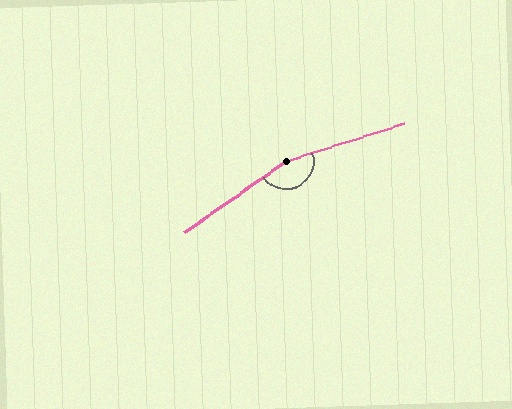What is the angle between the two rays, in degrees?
Approximately 163 degrees.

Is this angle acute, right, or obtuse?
It is obtuse.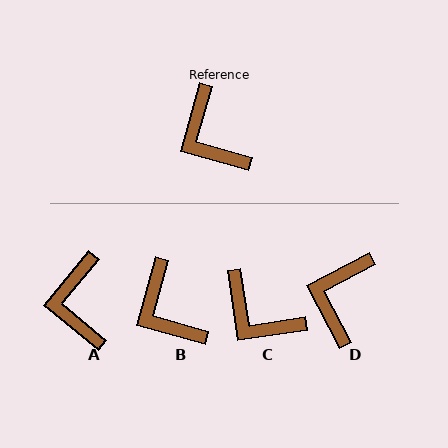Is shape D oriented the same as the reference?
No, it is off by about 47 degrees.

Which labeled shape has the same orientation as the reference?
B.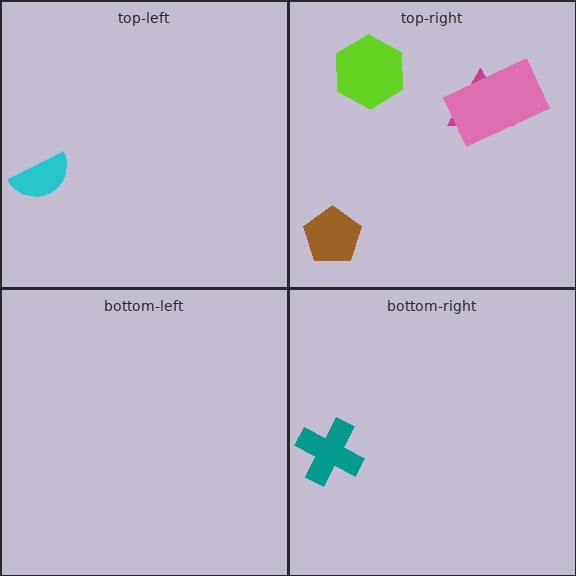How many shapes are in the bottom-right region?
1.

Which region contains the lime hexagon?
The top-right region.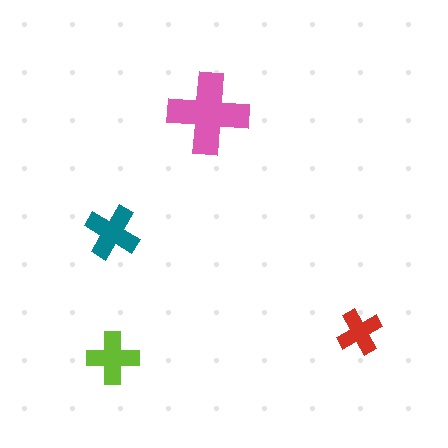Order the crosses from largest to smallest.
the pink one, the teal one, the lime one, the red one.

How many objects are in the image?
There are 4 objects in the image.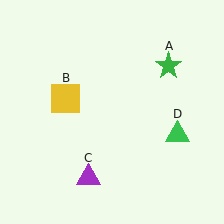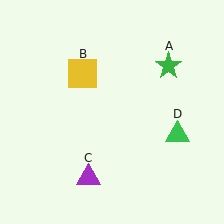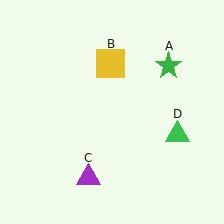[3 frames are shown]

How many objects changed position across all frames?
1 object changed position: yellow square (object B).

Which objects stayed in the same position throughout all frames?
Green star (object A) and purple triangle (object C) and green triangle (object D) remained stationary.